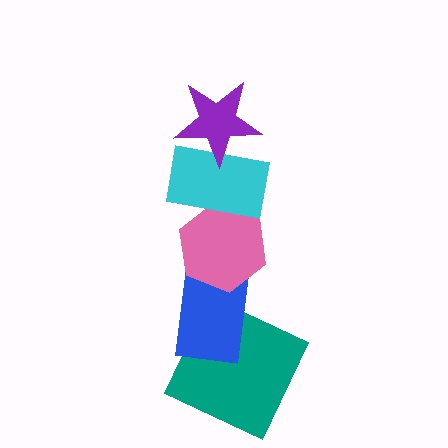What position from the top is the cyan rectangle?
The cyan rectangle is 2nd from the top.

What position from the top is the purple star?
The purple star is 1st from the top.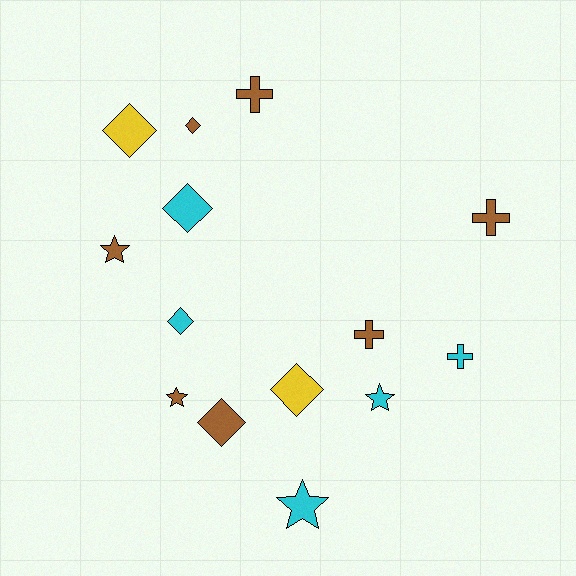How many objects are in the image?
There are 14 objects.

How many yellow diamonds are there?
There are 2 yellow diamonds.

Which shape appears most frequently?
Diamond, with 6 objects.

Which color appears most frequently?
Brown, with 7 objects.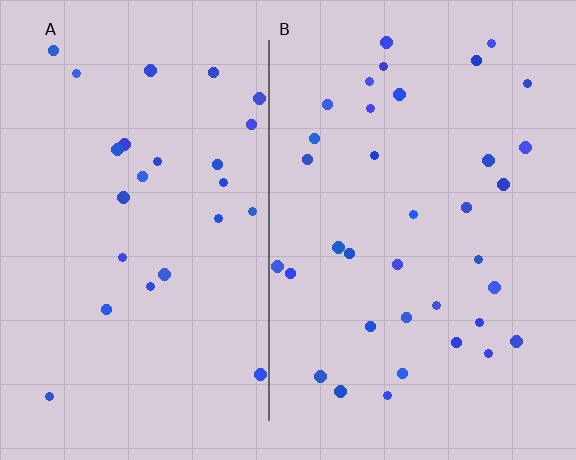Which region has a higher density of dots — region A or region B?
B (the right).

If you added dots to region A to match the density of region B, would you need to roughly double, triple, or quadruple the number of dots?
Approximately double.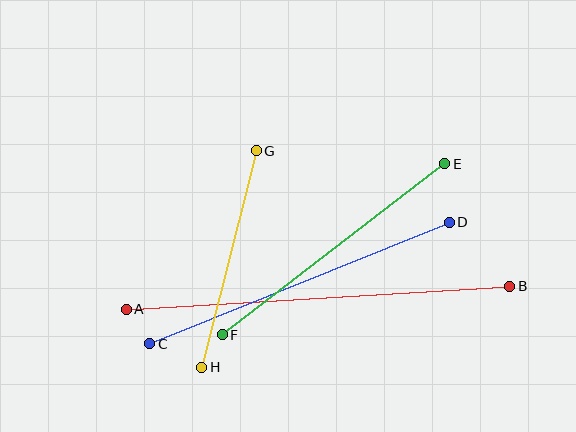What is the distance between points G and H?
The distance is approximately 223 pixels.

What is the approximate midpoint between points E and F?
The midpoint is at approximately (333, 249) pixels.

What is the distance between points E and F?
The distance is approximately 281 pixels.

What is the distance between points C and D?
The distance is approximately 323 pixels.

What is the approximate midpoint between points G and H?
The midpoint is at approximately (229, 259) pixels.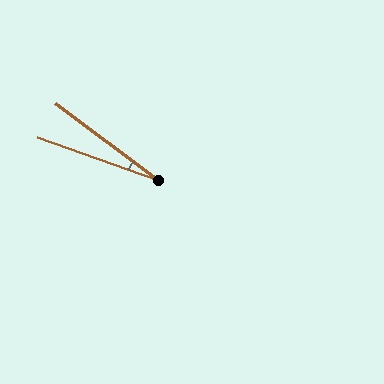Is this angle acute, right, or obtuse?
It is acute.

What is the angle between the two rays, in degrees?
Approximately 17 degrees.